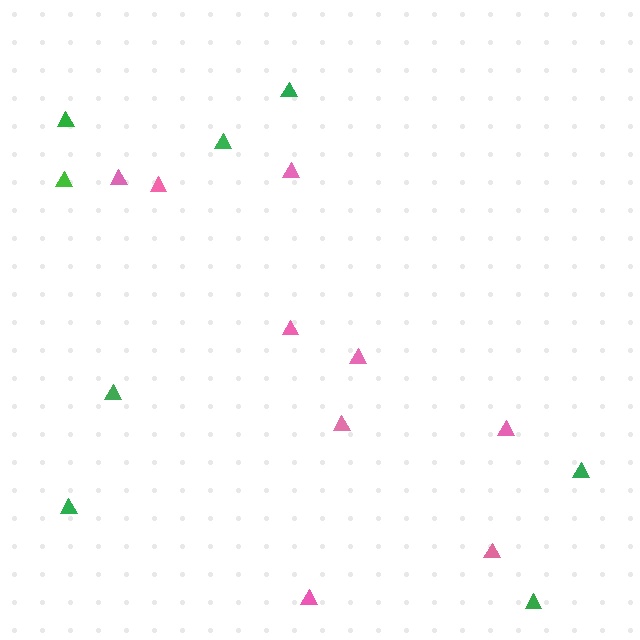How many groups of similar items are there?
There are 2 groups: one group of pink triangles (9) and one group of green triangles (8).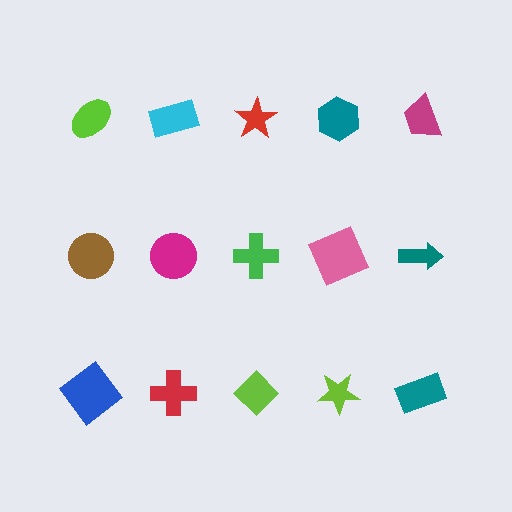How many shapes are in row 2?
5 shapes.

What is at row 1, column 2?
A cyan rectangle.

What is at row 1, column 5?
A magenta trapezoid.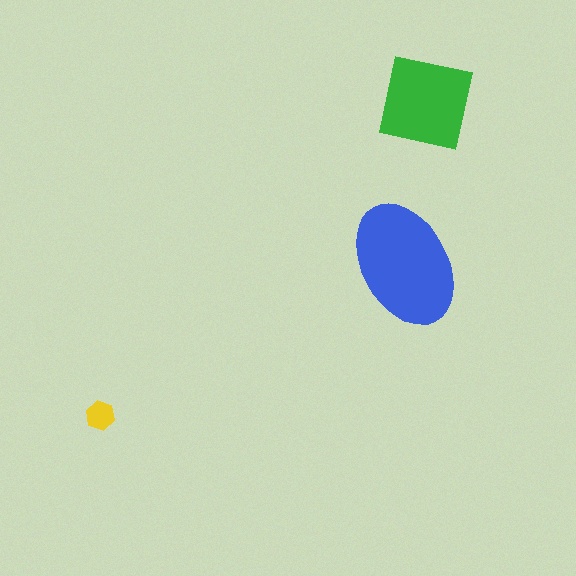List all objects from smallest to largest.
The yellow hexagon, the green square, the blue ellipse.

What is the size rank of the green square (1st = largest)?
2nd.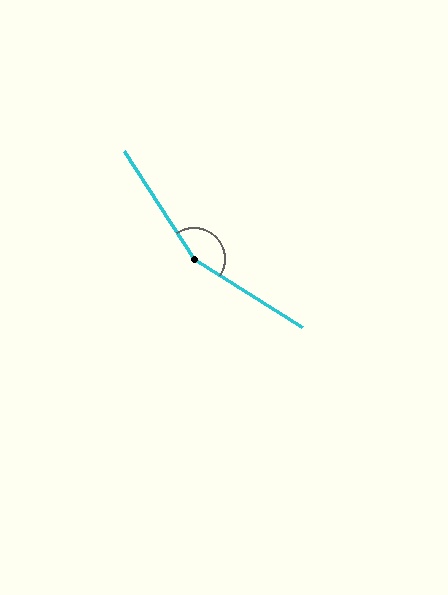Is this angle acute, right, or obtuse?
It is obtuse.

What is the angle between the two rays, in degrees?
Approximately 155 degrees.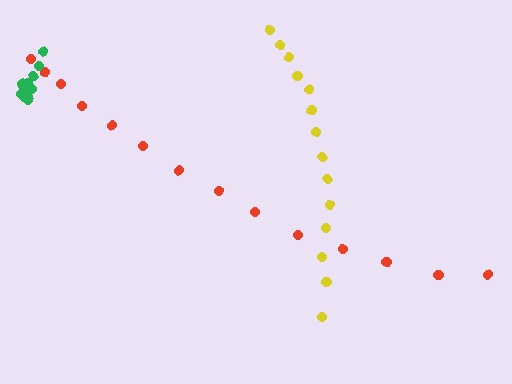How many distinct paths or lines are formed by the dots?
There are 3 distinct paths.